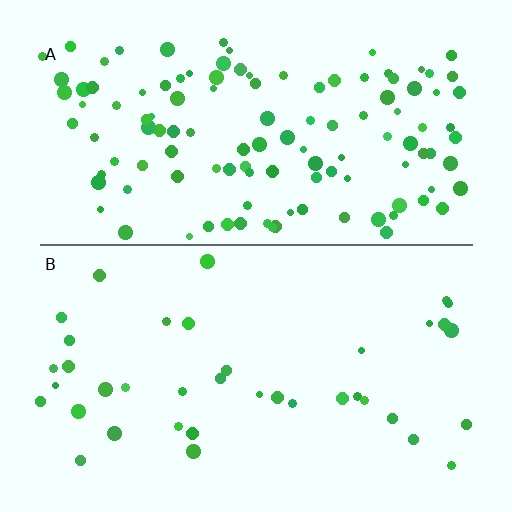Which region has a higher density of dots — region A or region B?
A (the top).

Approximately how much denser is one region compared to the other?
Approximately 3.1× — region A over region B.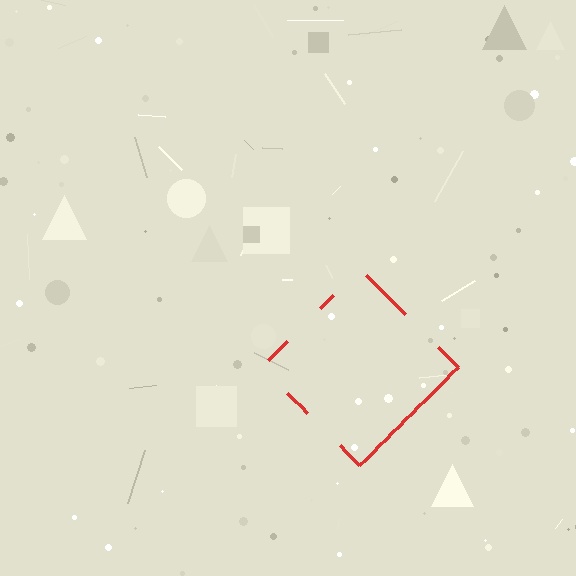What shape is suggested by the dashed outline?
The dashed outline suggests a diamond.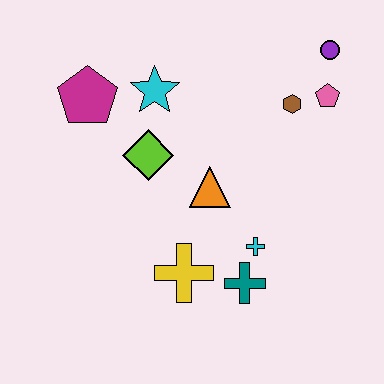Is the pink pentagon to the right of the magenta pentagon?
Yes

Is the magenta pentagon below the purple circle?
Yes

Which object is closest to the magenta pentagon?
The cyan star is closest to the magenta pentagon.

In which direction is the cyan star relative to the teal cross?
The cyan star is above the teal cross.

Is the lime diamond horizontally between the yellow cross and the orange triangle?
No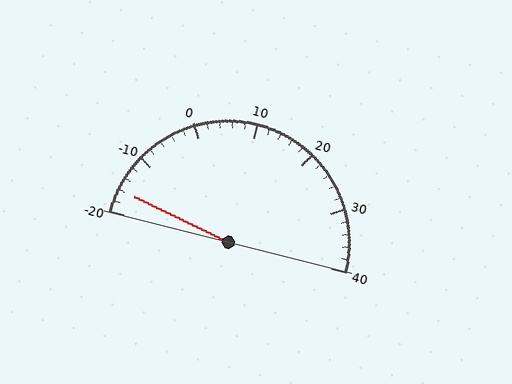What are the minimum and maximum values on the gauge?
The gauge ranges from -20 to 40.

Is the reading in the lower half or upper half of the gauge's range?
The reading is in the lower half of the range (-20 to 40).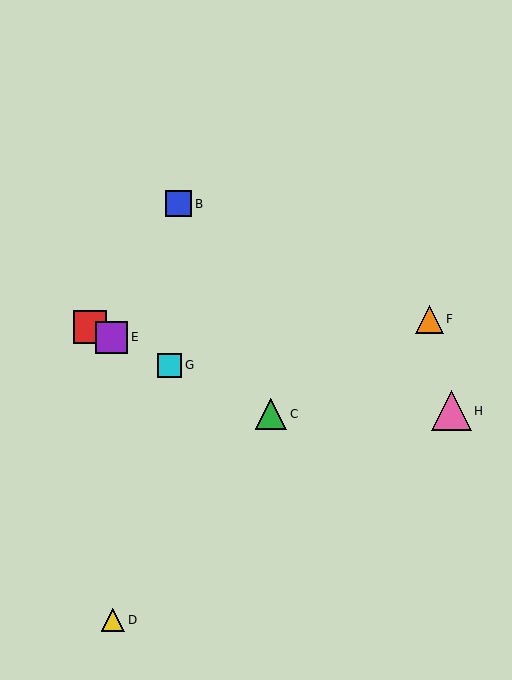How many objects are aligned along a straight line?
4 objects (A, C, E, G) are aligned along a straight line.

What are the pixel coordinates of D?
Object D is at (113, 620).